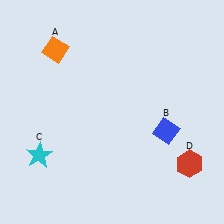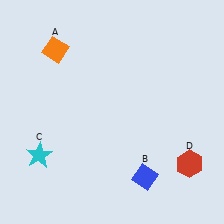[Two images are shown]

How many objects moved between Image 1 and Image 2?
1 object moved between the two images.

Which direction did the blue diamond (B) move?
The blue diamond (B) moved down.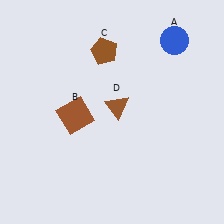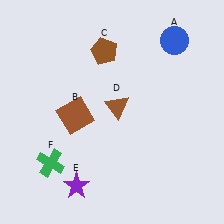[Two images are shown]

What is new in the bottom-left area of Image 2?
A green cross (F) was added in the bottom-left area of Image 2.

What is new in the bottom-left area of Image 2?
A purple star (E) was added in the bottom-left area of Image 2.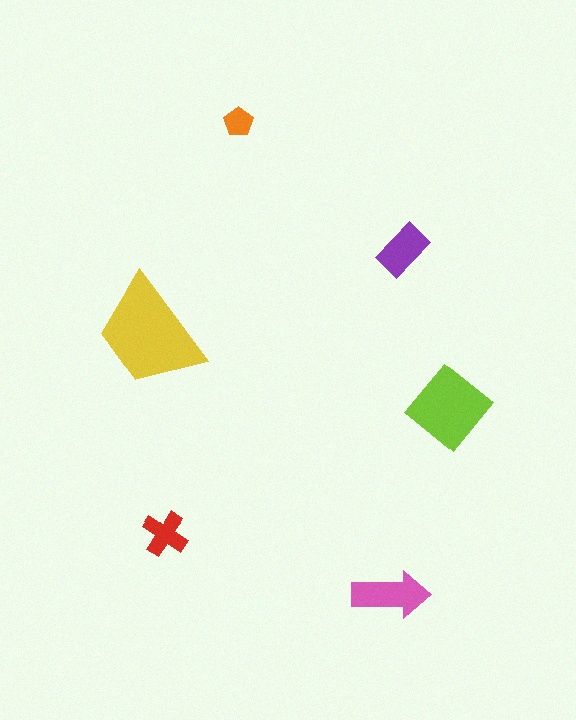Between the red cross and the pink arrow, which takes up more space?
The pink arrow.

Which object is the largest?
The yellow trapezoid.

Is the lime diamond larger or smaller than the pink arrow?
Larger.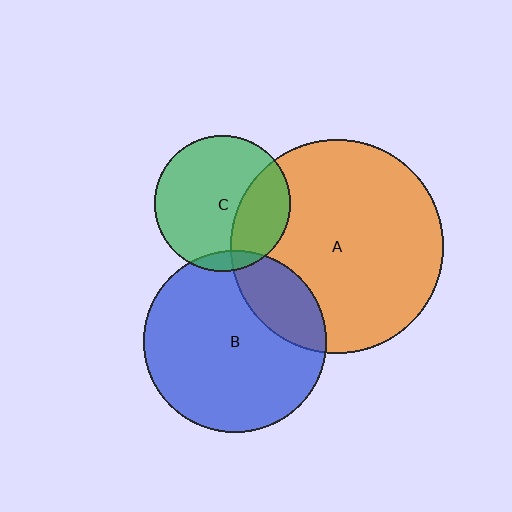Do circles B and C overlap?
Yes.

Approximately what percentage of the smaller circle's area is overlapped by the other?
Approximately 10%.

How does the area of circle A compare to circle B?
Approximately 1.4 times.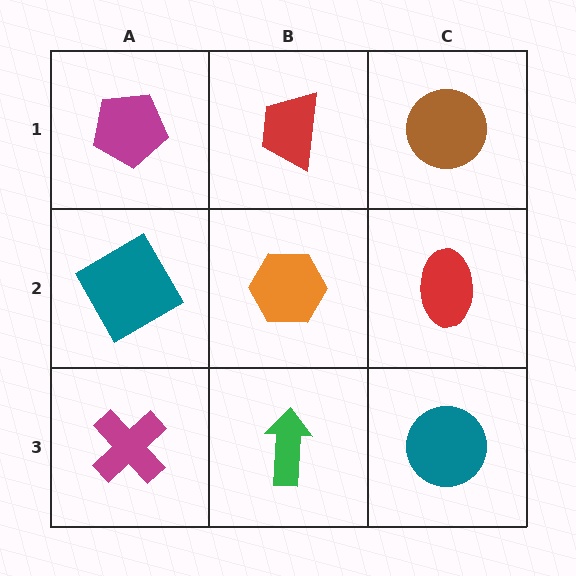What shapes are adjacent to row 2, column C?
A brown circle (row 1, column C), a teal circle (row 3, column C), an orange hexagon (row 2, column B).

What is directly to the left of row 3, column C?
A green arrow.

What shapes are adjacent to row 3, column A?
A teal square (row 2, column A), a green arrow (row 3, column B).